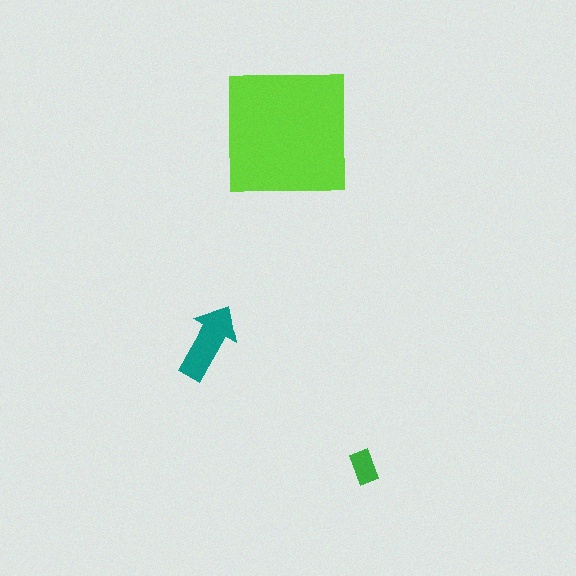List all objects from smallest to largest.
The green rectangle, the teal arrow, the lime square.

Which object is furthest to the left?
The teal arrow is leftmost.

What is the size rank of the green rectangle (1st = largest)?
3rd.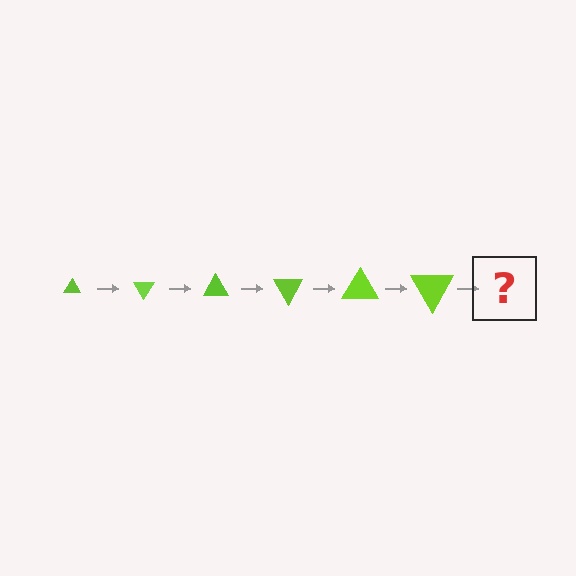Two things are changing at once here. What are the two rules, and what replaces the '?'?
The two rules are that the triangle grows larger each step and it rotates 60 degrees each step. The '?' should be a triangle, larger than the previous one and rotated 360 degrees from the start.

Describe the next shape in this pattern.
It should be a triangle, larger than the previous one and rotated 360 degrees from the start.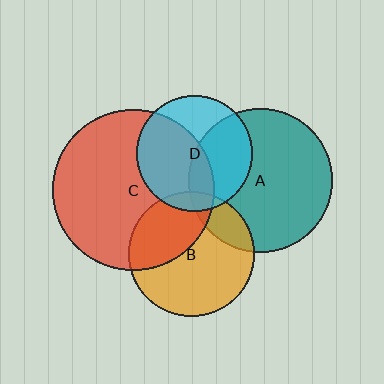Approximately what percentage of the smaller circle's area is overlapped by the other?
Approximately 50%.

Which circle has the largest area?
Circle C (red).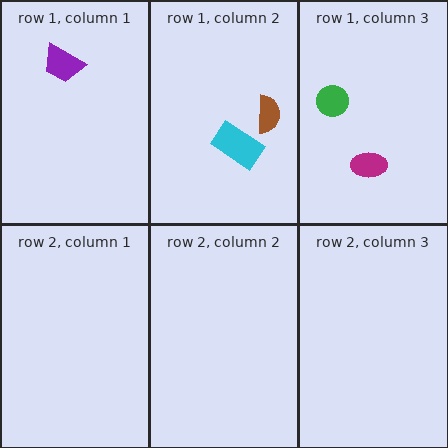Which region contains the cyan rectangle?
The row 1, column 2 region.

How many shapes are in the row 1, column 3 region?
2.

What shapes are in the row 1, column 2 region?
The brown semicircle, the cyan rectangle.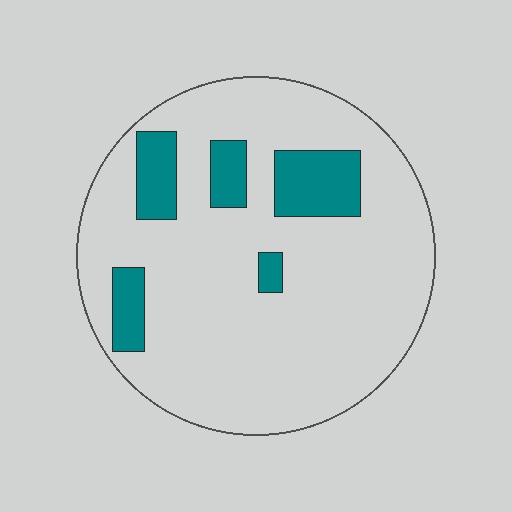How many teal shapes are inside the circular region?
5.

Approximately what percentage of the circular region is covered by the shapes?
Approximately 15%.